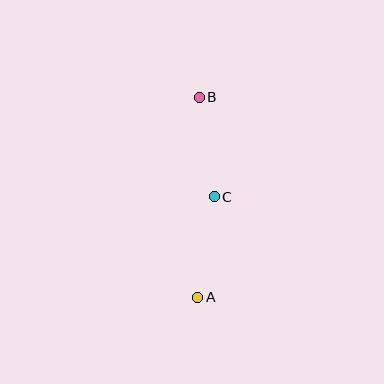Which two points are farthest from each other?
Points A and B are farthest from each other.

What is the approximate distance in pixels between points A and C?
The distance between A and C is approximately 102 pixels.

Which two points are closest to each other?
Points B and C are closest to each other.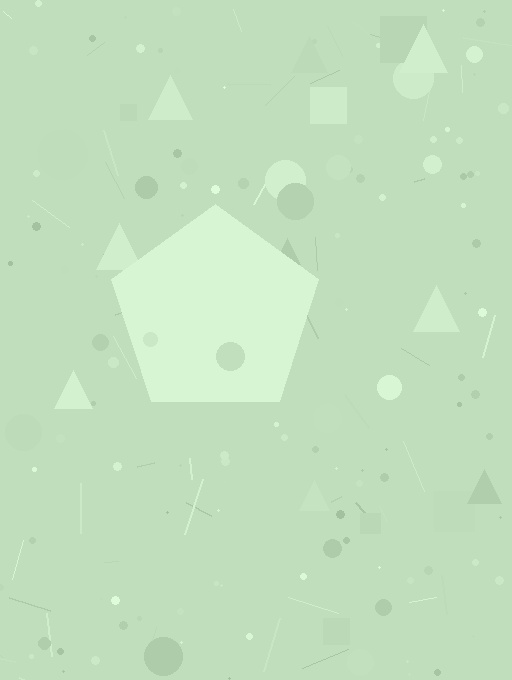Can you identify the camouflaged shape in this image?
The camouflaged shape is a pentagon.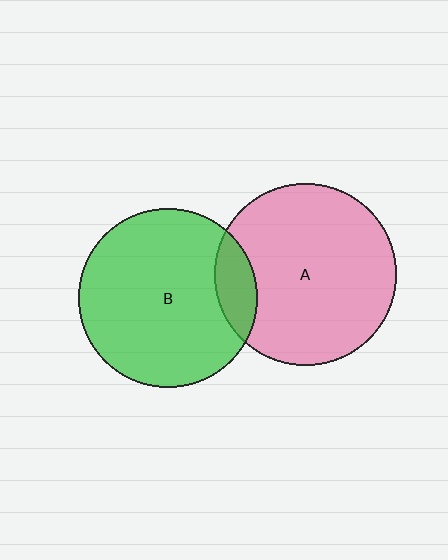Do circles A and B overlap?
Yes.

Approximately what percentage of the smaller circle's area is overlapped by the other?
Approximately 15%.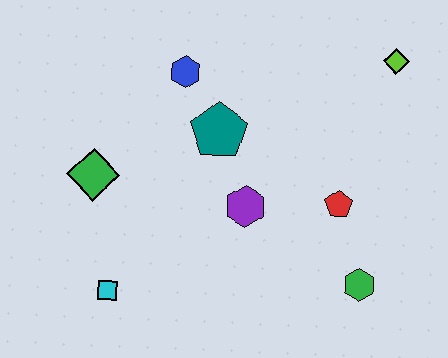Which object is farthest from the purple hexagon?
The lime diamond is farthest from the purple hexagon.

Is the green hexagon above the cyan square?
Yes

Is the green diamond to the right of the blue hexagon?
No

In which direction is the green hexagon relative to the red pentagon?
The green hexagon is below the red pentagon.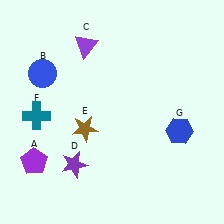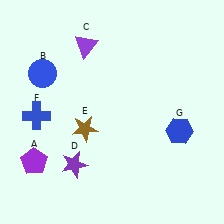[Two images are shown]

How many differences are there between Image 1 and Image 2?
There is 1 difference between the two images.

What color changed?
The cross (F) changed from teal in Image 1 to blue in Image 2.